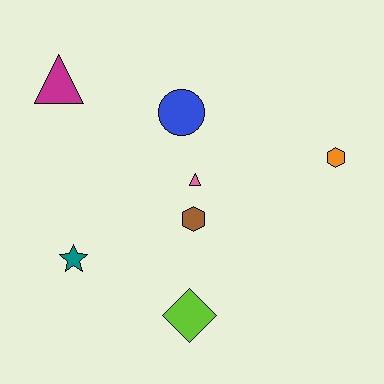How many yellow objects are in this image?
There are no yellow objects.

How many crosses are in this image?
There are no crosses.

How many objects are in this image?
There are 7 objects.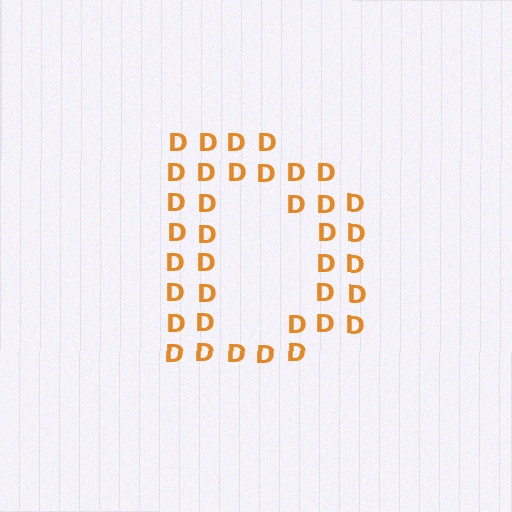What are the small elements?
The small elements are letter D's.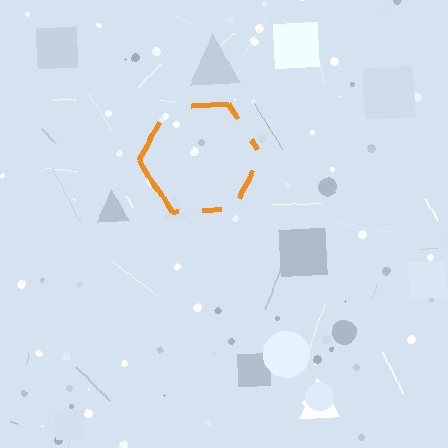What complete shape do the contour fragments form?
The contour fragments form a hexagon.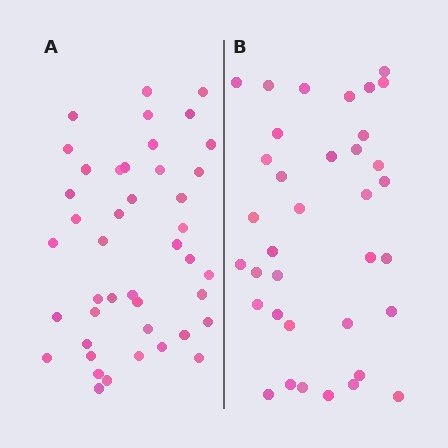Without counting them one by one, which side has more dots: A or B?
Region A (the left region) has more dots.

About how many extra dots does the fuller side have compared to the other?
Region A has roughly 8 or so more dots than region B.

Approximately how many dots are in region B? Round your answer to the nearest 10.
About 40 dots. (The exact count is 36, which rounds to 40.)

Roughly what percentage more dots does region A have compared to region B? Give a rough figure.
About 20% more.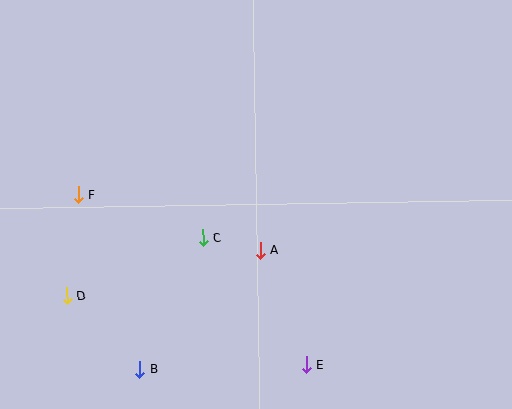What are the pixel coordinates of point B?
Point B is at (139, 369).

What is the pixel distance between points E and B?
The distance between E and B is 167 pixels.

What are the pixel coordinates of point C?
Point C is at (203, 237).